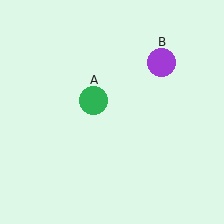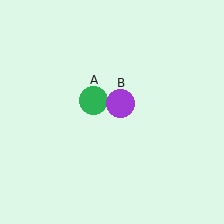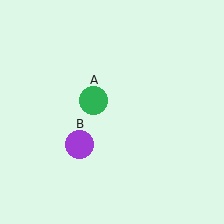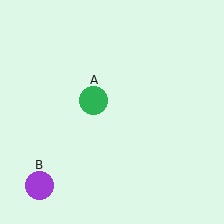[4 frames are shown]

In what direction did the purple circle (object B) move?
The purple circle (object B) moved down and to the left.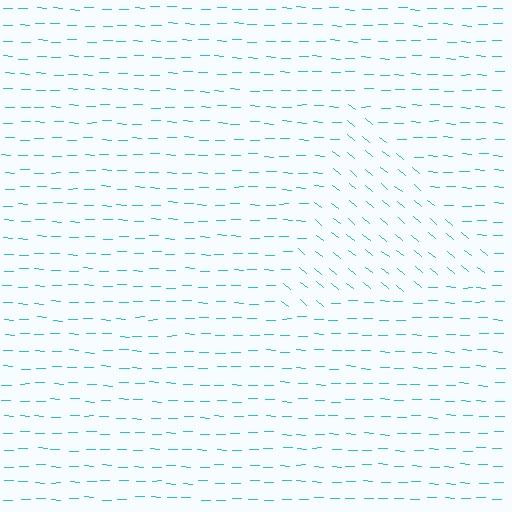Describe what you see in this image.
The image is filled with small cyan line segments. A triangle region in the image has lines oriented differently from the surrounding lines, creating a visible texture boundary.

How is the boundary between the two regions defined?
The boundary is defined purely by a change in line orientation (approximately 38 degrees difference). All lines are the same color and thickness.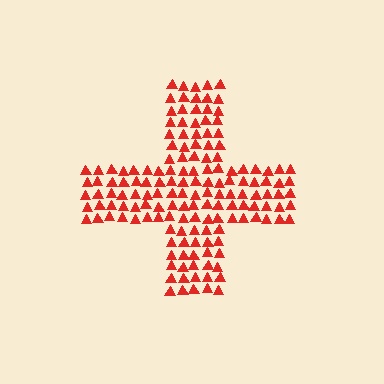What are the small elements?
The small elements are triangles.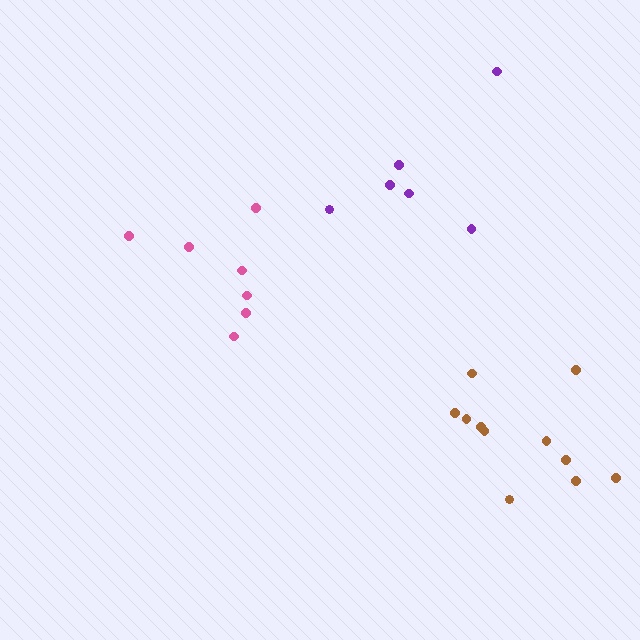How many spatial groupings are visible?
There are 3 spatial groupings.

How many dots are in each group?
Group 1: 7 dots, Group 2: 6 dots, Group 3: 11 dots (24 total).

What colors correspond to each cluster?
The clusters are colored: pink, purple, brown.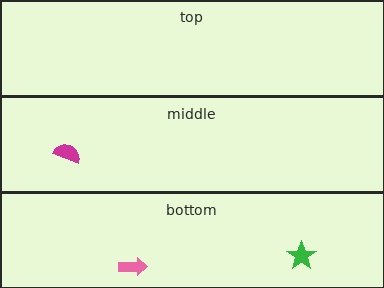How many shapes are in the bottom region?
2.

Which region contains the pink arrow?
The bottom region.